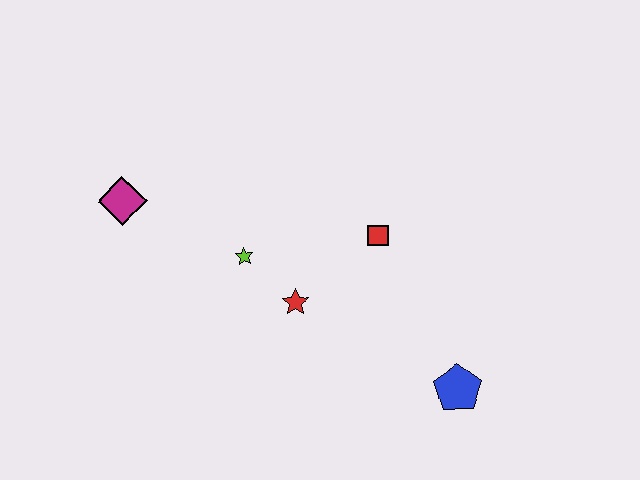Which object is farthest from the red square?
The magenta diamond is farthest from the red square.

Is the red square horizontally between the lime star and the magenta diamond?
No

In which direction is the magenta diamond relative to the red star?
The magenta diamond is to the left of the red star.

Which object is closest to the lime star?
The red star is closest to the lime star.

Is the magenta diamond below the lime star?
No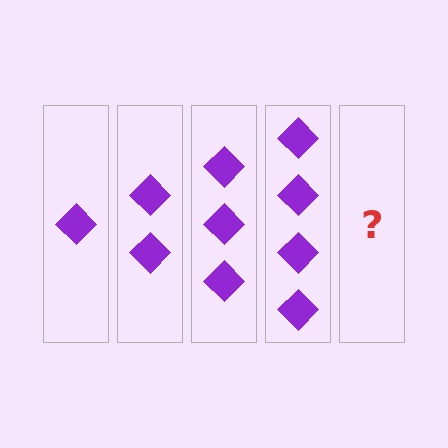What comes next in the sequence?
The next element should be 5 diamonds.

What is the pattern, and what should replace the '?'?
The pattern is that each step adds one more diamond. The '?' should be 5 diamonds.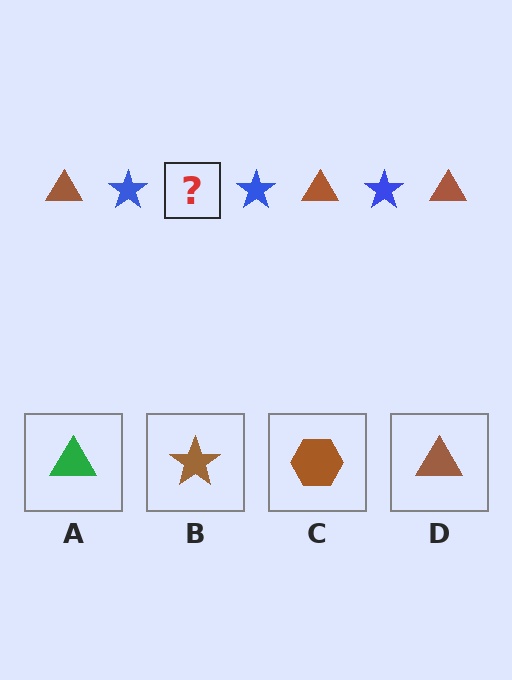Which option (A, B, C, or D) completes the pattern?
D.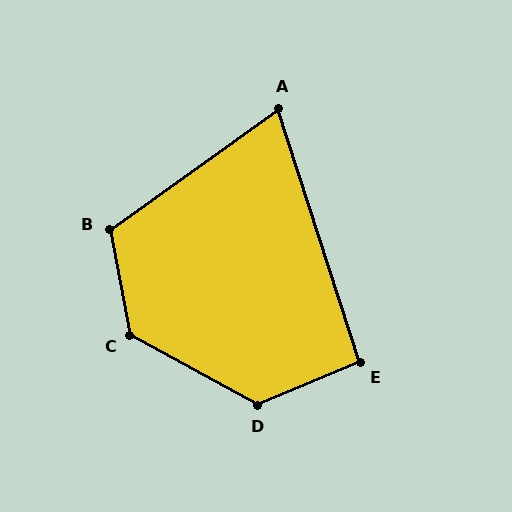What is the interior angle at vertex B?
Approximately 115 degrees (obtuse).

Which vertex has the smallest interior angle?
A, at approximately 72 degrees.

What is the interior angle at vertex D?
Approximately 129 degrees (obtuse).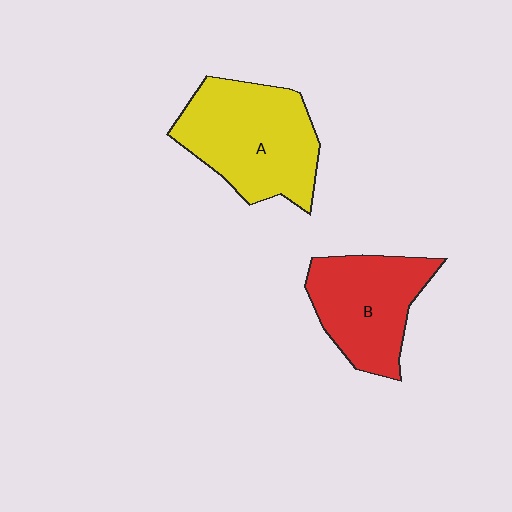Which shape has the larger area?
Shape A (yellow).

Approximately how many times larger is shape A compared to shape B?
Approximately 1.3 times.